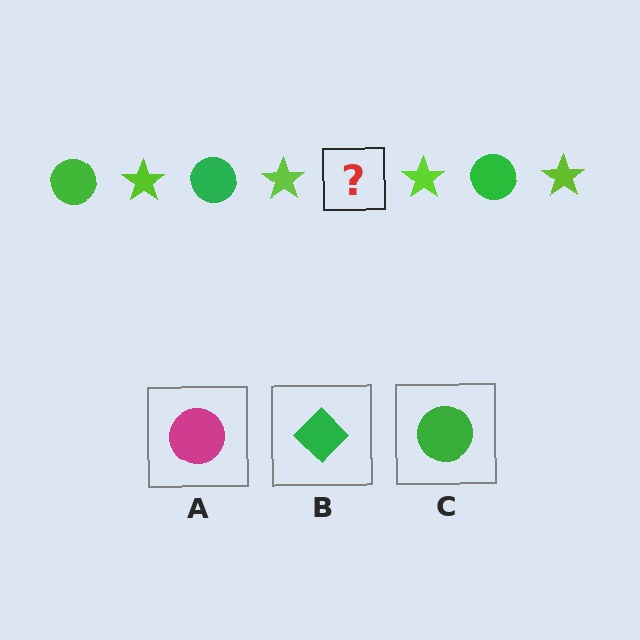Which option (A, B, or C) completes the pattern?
C.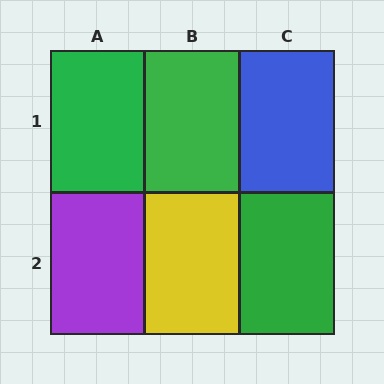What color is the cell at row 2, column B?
Yellow.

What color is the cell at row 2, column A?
Purple.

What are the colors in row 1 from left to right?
Green, green, blue.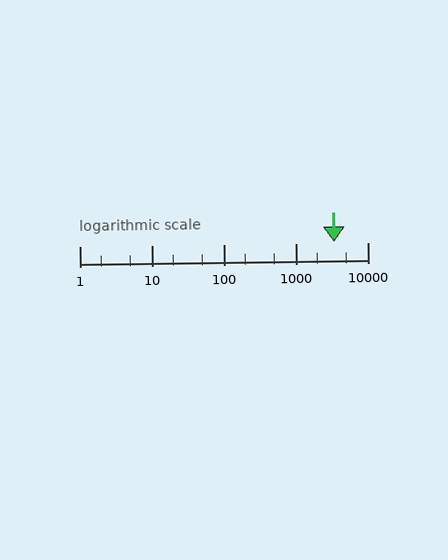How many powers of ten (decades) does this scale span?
The scale spans 4 decades, from 1 to 10000.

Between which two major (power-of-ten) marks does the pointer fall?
The pointer is between 1000 and 10000.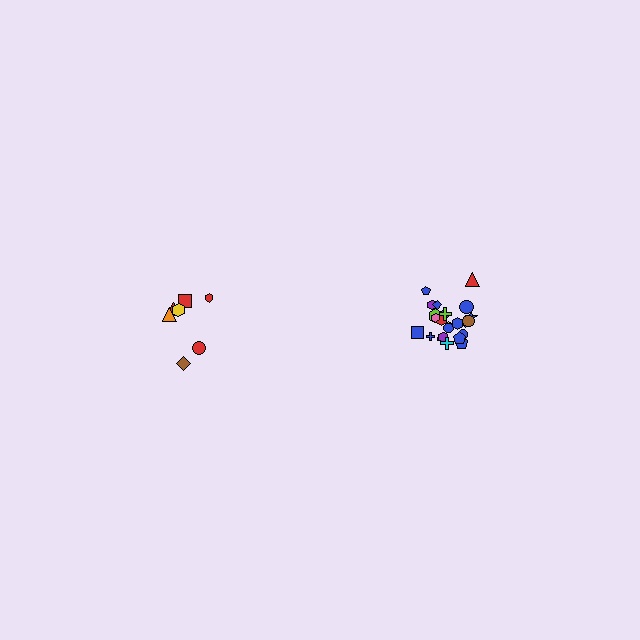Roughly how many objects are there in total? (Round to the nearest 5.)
Roughly 35 objects in total.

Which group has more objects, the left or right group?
The right group.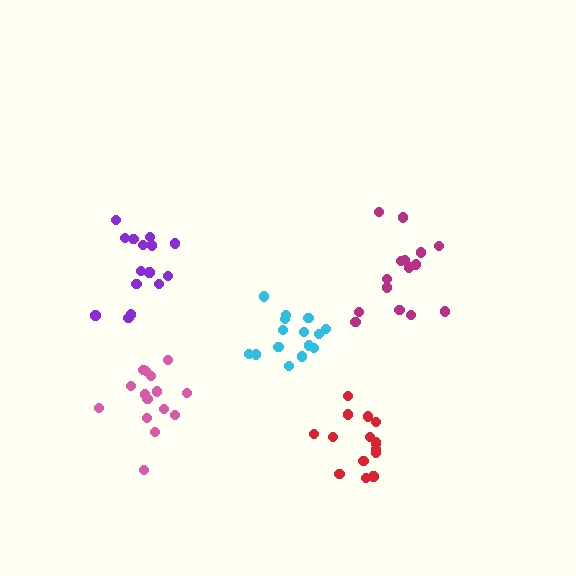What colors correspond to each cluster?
The clusters are colored: purple, pink, magenta, cyan, red.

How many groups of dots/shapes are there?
There are 5 groups.